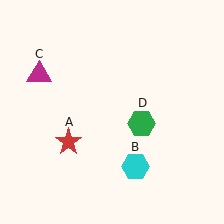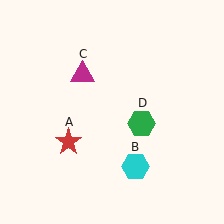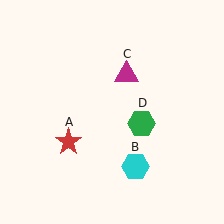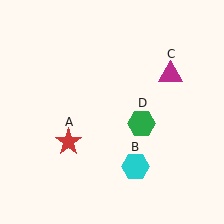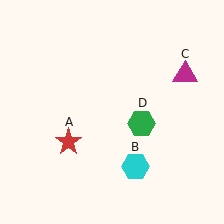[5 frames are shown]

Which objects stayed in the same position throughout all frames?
Red star (object A) and cyan hexagon (object B) and green hexagon (object D) remained stationary.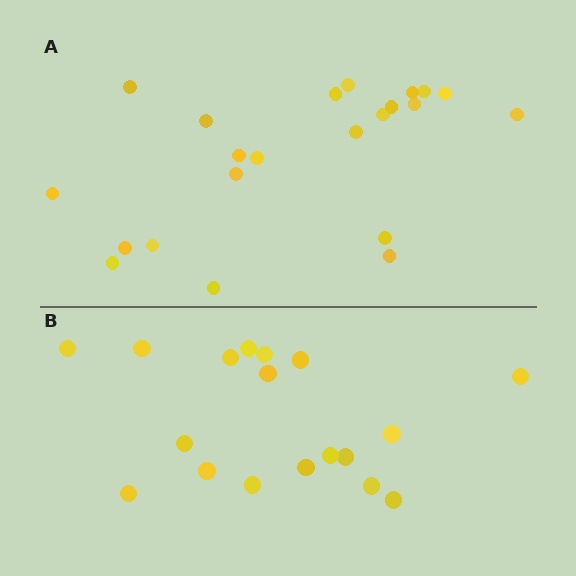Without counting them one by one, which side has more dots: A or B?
Region A (the top region) has more dots.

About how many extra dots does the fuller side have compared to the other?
Region A has about 4 more dots than region B.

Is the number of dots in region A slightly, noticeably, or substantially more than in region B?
Region A has only slightly more — the two regions are fairly close. The ratio is roughly 1.2 to 1.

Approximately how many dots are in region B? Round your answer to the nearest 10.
About 20 dots. (The exact count is 18, which rounds to 20.)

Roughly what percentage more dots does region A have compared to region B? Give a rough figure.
About 20% more.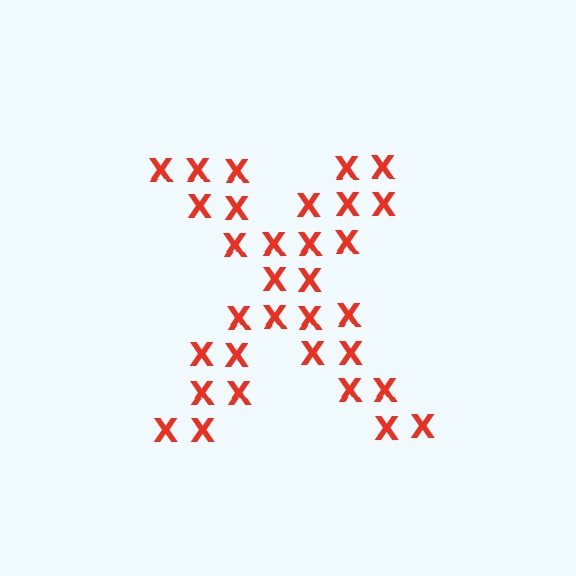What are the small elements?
The small elements are letter X's.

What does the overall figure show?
The overall figure shows the letter X.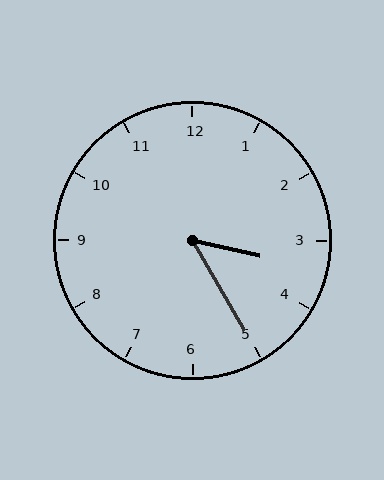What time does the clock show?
3:25.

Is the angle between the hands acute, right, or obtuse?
It is acute.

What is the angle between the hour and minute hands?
Approximately 48 degrees.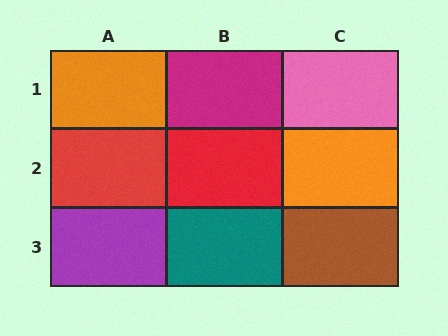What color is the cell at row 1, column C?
Pink.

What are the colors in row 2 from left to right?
Red, red, orange.